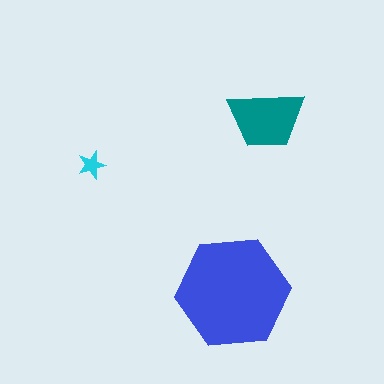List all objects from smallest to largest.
The cyan star, the teal trapezoid, the blue hexagon.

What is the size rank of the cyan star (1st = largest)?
3rd.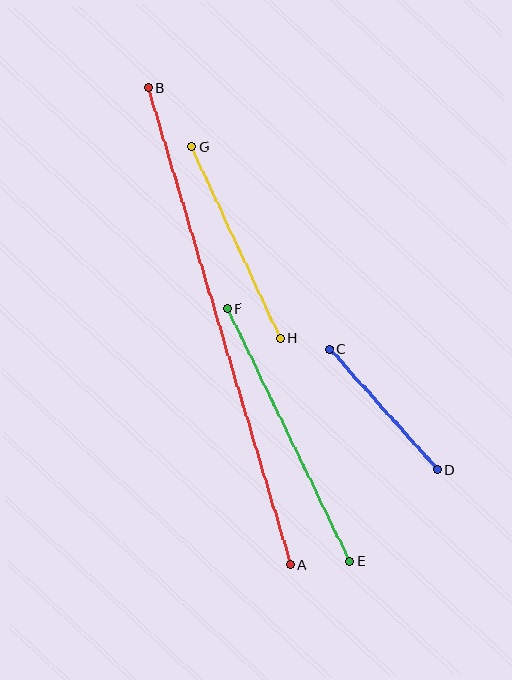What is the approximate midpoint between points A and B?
The midpoint is at approximately (219, 327) pixels.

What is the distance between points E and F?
The distance is approximately 281 pixels.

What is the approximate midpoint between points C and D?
The midpoint is at approximately (384, 409) pixels.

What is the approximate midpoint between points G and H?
The midpoint is at approximately (236, 243) pixels.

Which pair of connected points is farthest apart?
Points A and B are farthest apart.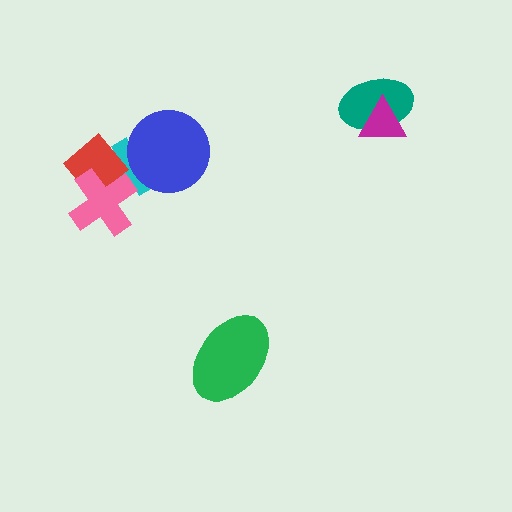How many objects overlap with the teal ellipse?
1 object overlaps with the teal ellipse.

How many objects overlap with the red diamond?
2 objects overlap with the red diamond.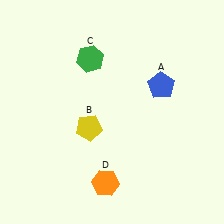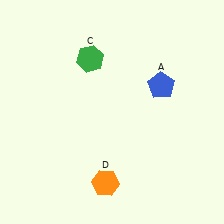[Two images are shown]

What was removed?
The yellow pentagon (B) was removed in Image 2.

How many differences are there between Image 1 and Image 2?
There is 1 difference between the two images.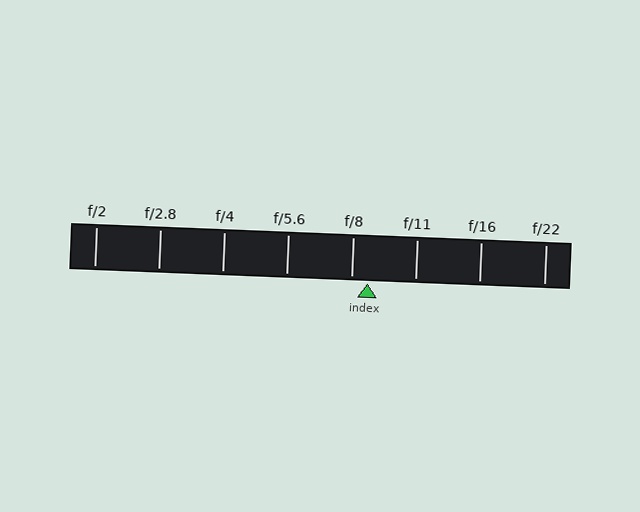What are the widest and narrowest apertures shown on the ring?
The widest aperture shown is f/2 and the narrowest is f/22.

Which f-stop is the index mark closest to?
The index mark is closest to f/8.